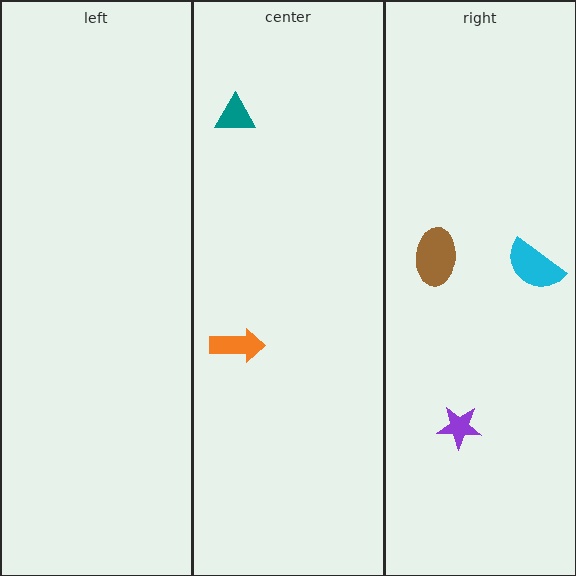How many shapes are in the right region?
3.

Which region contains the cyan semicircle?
The right region.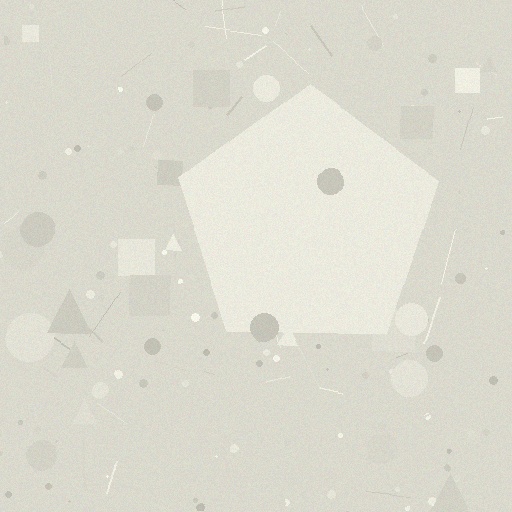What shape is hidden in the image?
A pentagon is hidden in the image.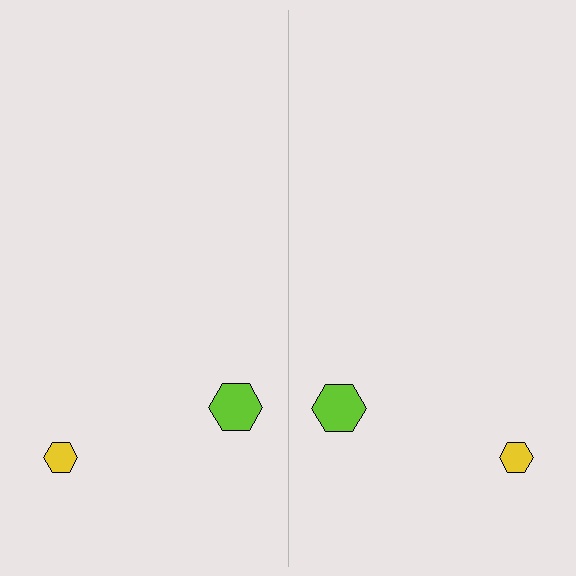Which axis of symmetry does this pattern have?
The pattern has a vertical axis of symmetry running through the center of the image.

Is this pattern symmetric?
Yes, this pattern has bilateral (reflection) symmetry.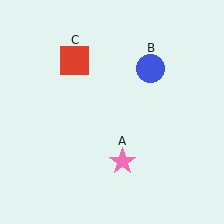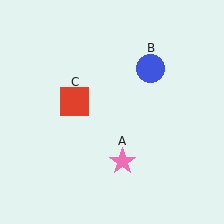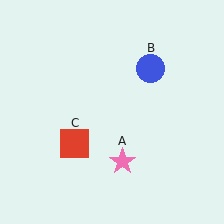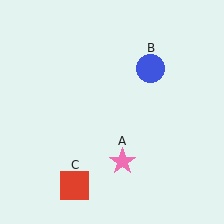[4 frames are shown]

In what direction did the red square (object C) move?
The red square (object C) moved down.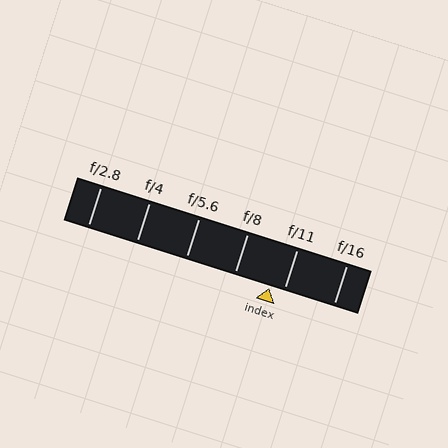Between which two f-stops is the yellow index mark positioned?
The index mark is between f/8 and f/11.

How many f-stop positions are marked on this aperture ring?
There are 6 f-stop positions marked.